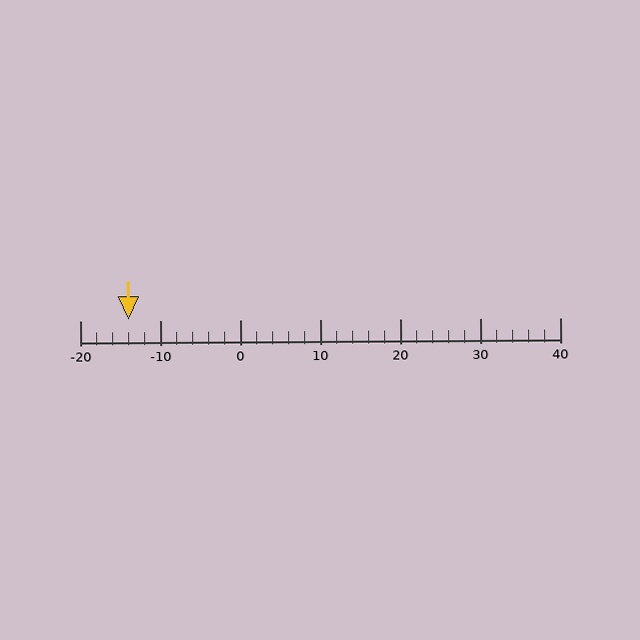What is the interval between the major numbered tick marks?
The major tick marks are spaced 10 units apart.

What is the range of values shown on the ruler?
The ruler shows values from -20 to 40.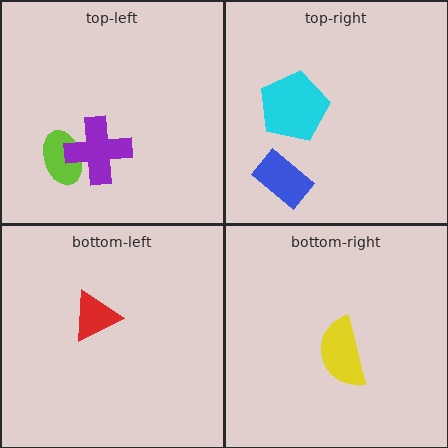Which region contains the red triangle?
The bottom-left region.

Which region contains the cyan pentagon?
The top-right region.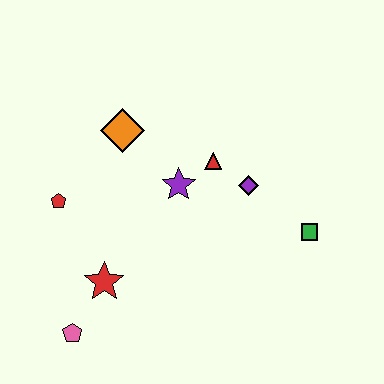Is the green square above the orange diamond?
No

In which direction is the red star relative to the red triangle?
The red star is below the red triangle.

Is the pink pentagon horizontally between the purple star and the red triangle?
No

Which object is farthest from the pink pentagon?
The green square is farthest from the pink pentagon.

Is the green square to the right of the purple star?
Yes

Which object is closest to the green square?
The purple diamond is closest to the green square.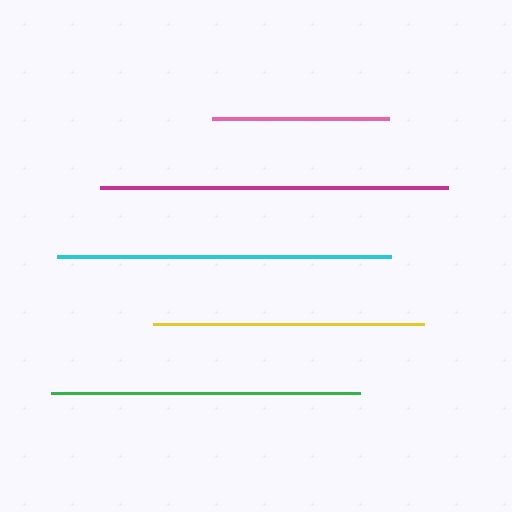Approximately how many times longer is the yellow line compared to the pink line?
The yellow line is approximately 1.5 times the length of the pink line.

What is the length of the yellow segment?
The yellow segment is approximately 270 pixels long.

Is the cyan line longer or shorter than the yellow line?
The cyan line is longer than the yellow line.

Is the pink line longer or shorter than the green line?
The green line is longer than the pink line.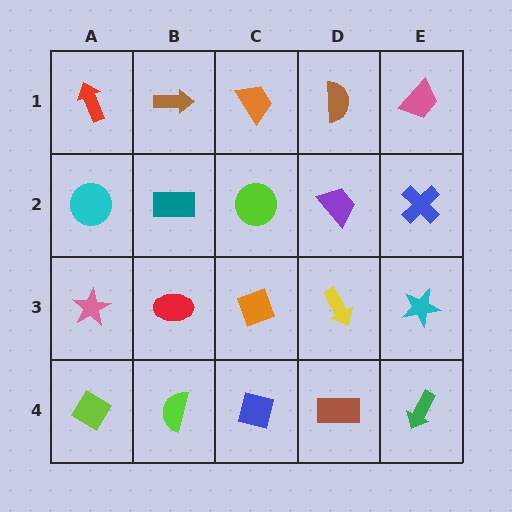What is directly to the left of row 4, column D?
A blue square.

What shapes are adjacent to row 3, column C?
A lime circle (row 2, column C), a blue square (row 4, column C), a red ellipse (row 3, column B), a yellow arrow (row 3, column D).